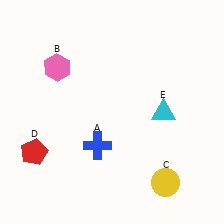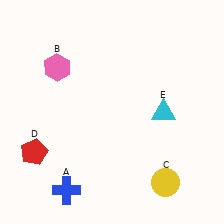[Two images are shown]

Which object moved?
The blue cross (A) moved down.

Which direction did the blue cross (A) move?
The blue cross (A) moved down.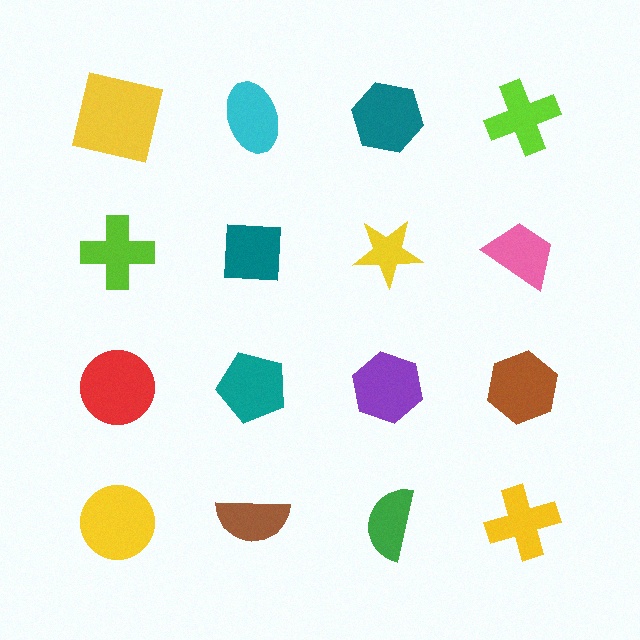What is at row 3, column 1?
A red circle.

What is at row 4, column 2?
A brown semicircle.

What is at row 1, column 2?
A cyan ellipse.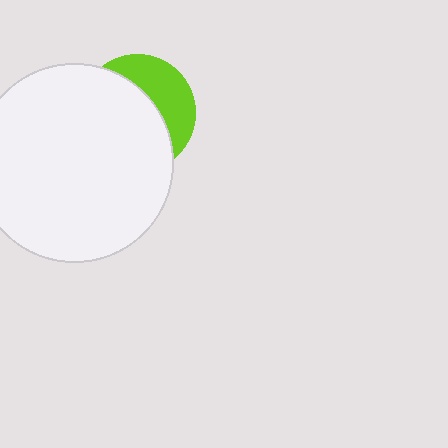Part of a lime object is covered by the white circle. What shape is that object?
It is a circle.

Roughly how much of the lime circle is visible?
A small part of it is visible (roughly 36%).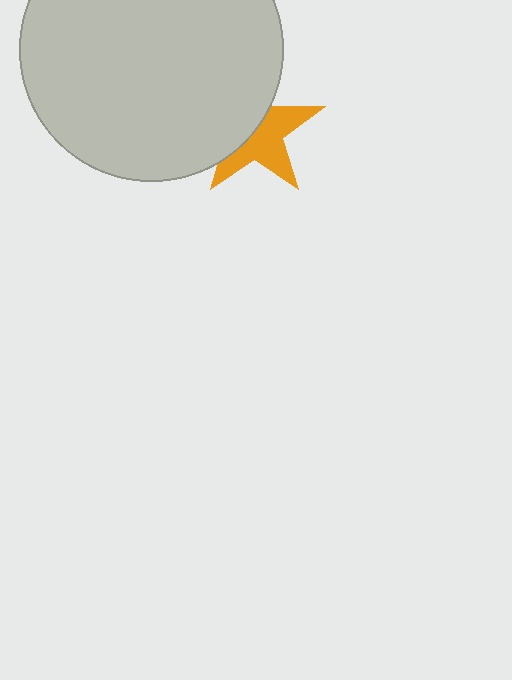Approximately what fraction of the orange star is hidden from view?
Roughly 48% of the orange star is hidden behind the light gray circle.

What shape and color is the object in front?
The object in front is a light gray circle.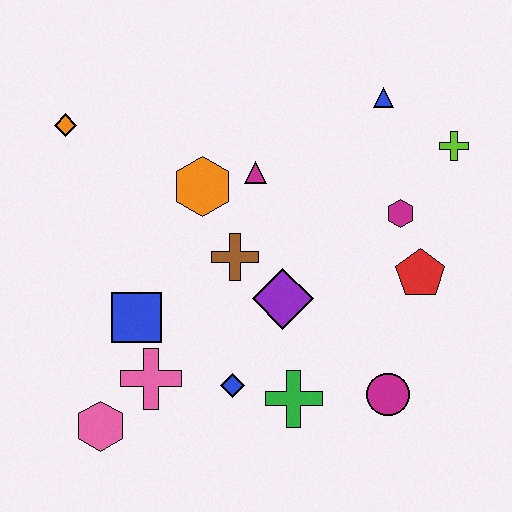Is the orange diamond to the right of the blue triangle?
No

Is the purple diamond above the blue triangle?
No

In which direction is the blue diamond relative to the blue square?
The blue diamond is to the right of the blue square.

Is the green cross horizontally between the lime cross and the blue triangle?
No